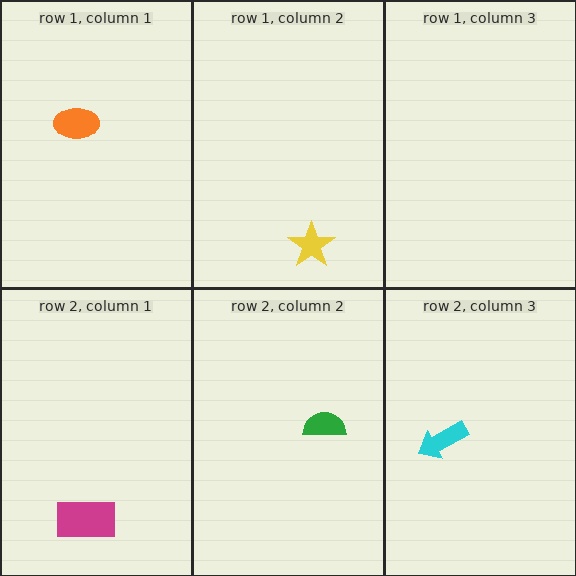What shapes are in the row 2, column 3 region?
The cyan arrow.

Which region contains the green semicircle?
The row 2, column 2 region.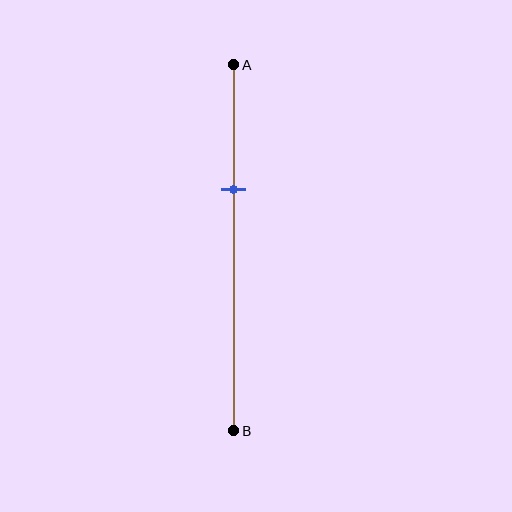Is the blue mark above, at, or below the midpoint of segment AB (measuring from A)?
The blue mark is above the midpoint of segment AB.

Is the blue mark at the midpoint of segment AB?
No, the mark is at about 35% from A, not at the 50% midpoint.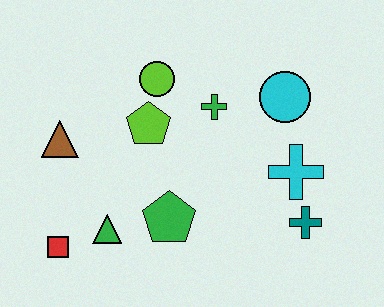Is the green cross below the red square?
No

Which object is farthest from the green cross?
The red square is farthest from the green cross.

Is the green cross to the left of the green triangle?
No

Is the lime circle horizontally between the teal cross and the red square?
Yes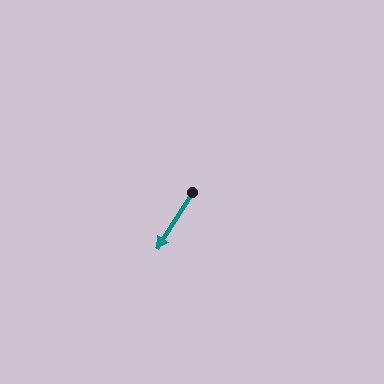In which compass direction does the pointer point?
Southwest.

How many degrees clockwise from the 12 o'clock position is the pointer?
Approximately 212 degrees.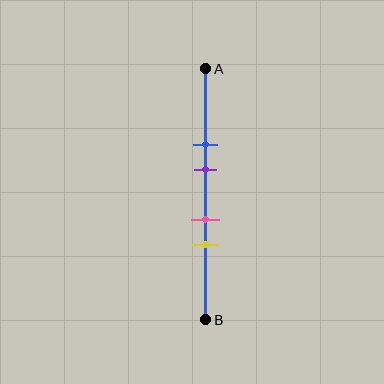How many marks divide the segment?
There are 4 marks dividing the segment.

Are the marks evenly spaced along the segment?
No, the marks are not evenly spaced.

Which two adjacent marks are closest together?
The pink and yellow marks are the closest adjacent pair.